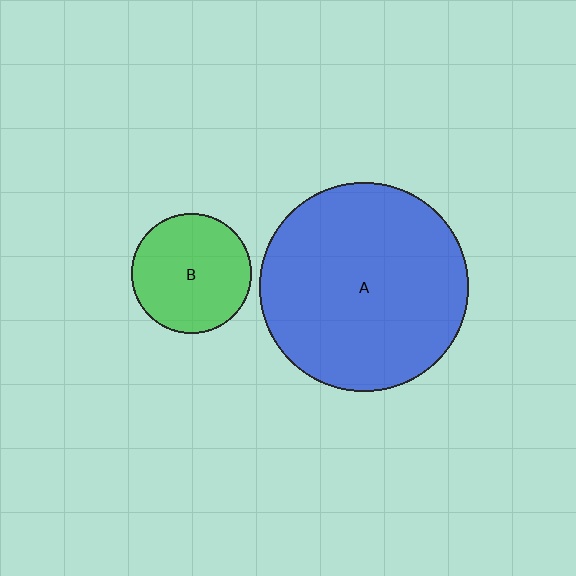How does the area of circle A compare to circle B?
Approximately 3.0 times.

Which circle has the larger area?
Circle A (blue).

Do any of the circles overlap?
No, none of the circles overlap.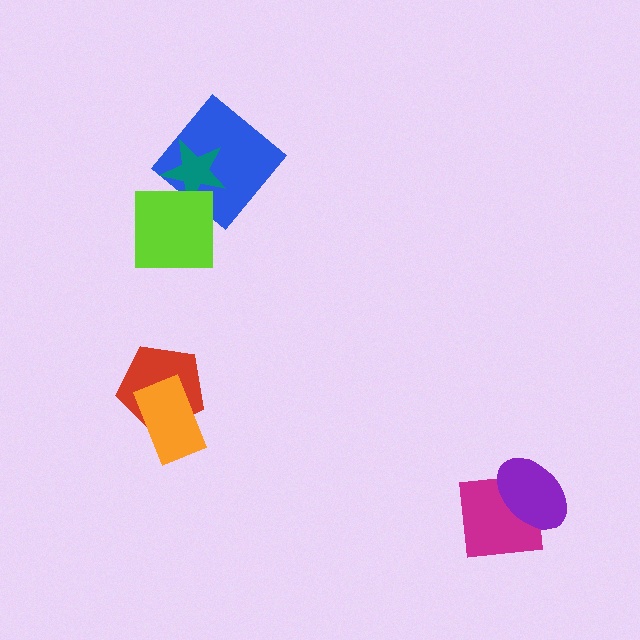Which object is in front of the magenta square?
The purple ellipse is in front of the magenta square.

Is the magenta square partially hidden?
Yes, it is partially covered by another shape.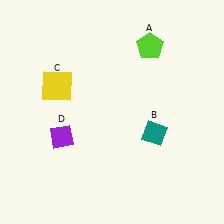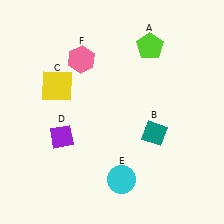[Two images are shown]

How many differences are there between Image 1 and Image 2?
There are 2 differences between the two images.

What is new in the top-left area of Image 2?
A pink hexagon (F) was added in the top-left area of Image 2.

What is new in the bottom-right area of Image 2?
A cyan circle (E) was added in the bottom-right area of Image 2.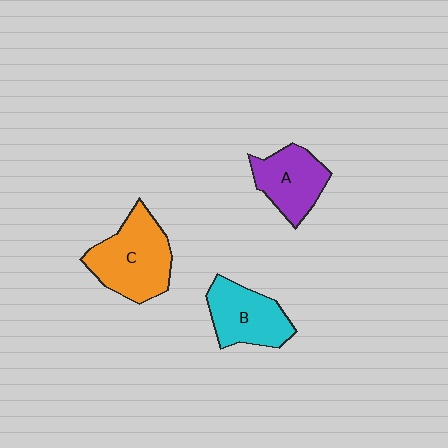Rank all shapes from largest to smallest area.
From largest to smallest: C (orange), B (cyan), A (purple).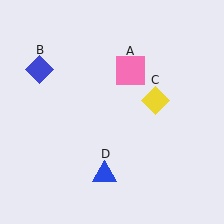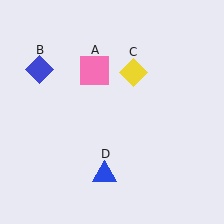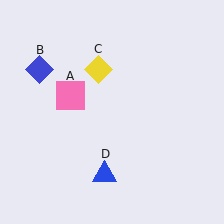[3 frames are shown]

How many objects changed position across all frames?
2 objects changed position: pink square (object A), yellow diamond (object C).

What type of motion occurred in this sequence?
The pink square (object A), yellow diamond (object C) rotated counterclockwise around the center of the scene.